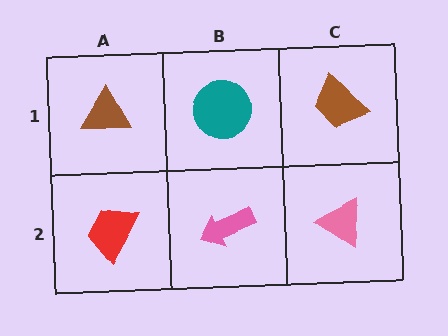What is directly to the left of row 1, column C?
A teal circle.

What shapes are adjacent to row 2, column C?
A brown trapezoid (row 1, column C), a pink arrow (row 2, column B).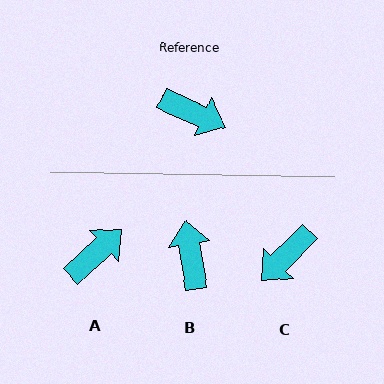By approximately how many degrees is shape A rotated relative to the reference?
Approximately 67 degrees counter-clockwise.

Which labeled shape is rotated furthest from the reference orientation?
B, about 123 degrees away.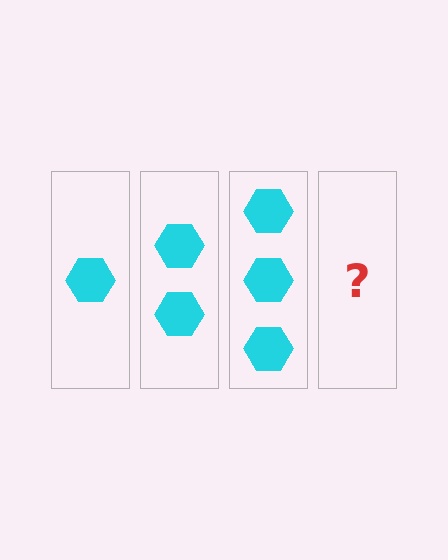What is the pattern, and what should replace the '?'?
The pattern is that each step adds one more hexagon. The '?' should be 4 hexagons.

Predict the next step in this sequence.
The next step is 4 hexagons.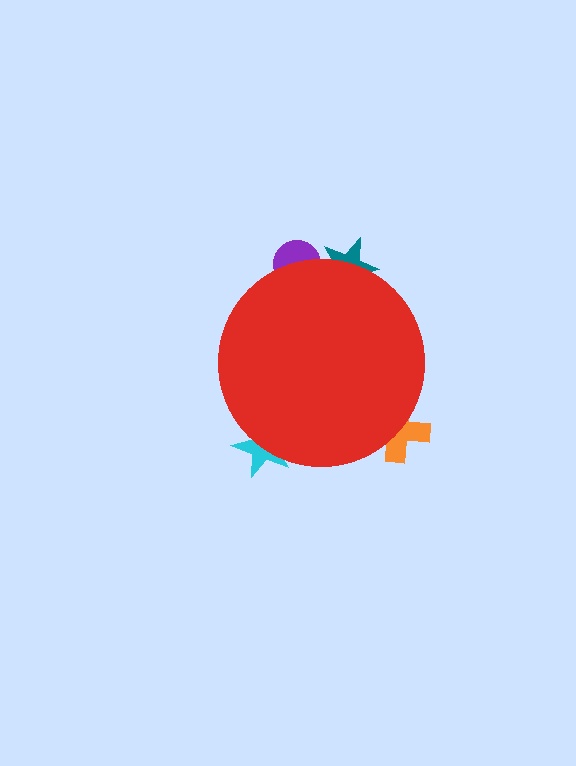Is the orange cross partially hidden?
Yes, the orange cross is partially hidden behind the red circle.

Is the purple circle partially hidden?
Yes, the purple circle is partially hidden behind the red circle.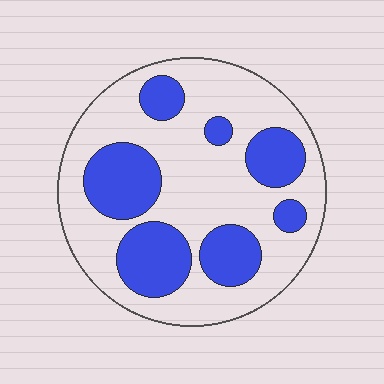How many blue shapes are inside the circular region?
7.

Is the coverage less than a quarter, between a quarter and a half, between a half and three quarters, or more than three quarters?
Between a quarter and a half.